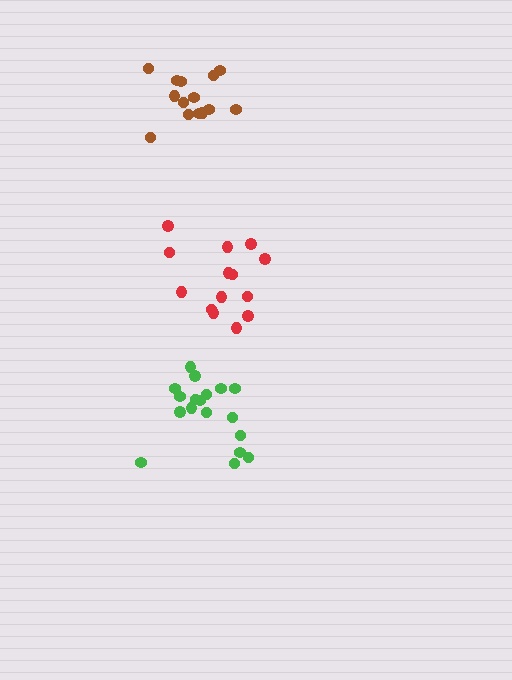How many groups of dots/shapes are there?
There are 3 groups.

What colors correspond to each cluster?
The clusters are colored: green, brown, red.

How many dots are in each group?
Group 1: 18 dots, Group 2: 14 dots, Group 3: 14 dots (46 total).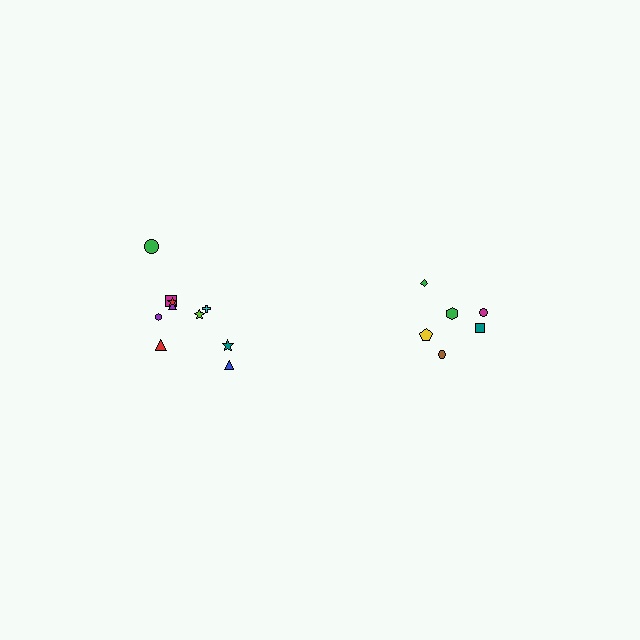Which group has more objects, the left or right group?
The left group.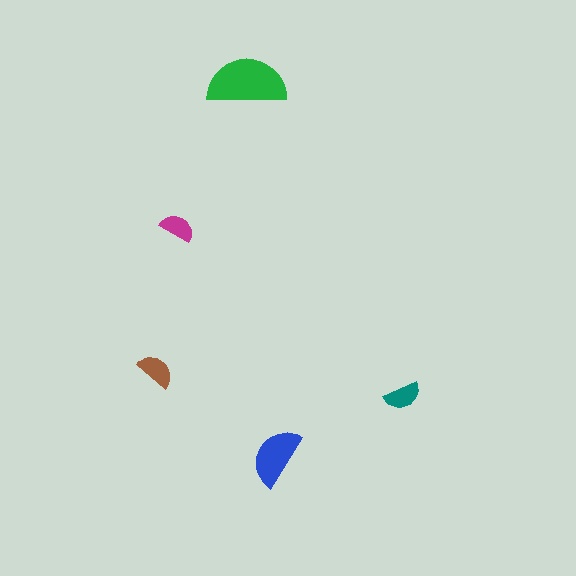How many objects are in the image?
There are 5 objects in the image.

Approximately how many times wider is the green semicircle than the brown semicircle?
About 2 times wider.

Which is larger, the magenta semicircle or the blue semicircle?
The blue one.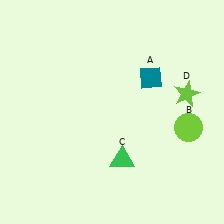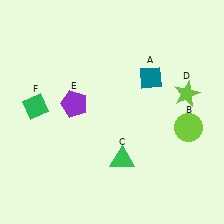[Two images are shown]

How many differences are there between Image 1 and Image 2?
There are 2 differences between the two images.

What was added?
A purple pentagon (E), a green diamond (F) were added in Image 2.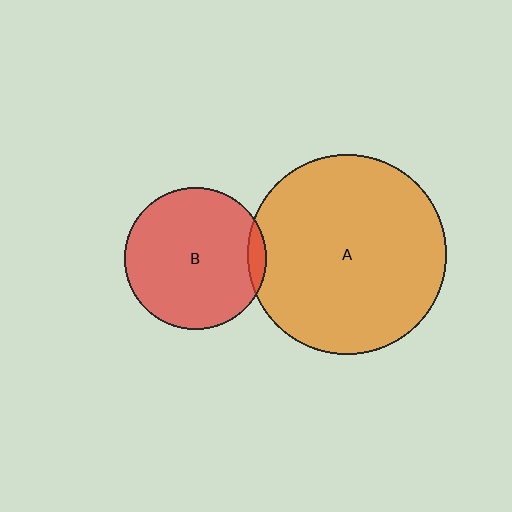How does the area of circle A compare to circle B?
Approximately 2.0 times.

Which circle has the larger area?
Circle A (orange).